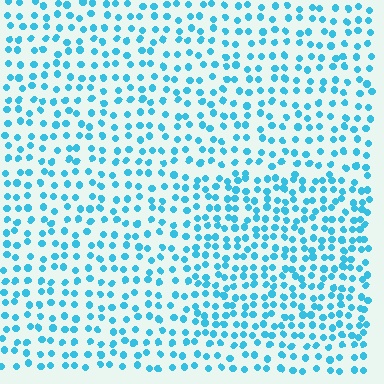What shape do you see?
I see a rectangle.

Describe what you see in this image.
The image contains small cyan elements arranged at two different densities. A rectangle-shaped region is visible where the elements are more densely packed than the surrounding area.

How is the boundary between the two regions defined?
The boundary is defined by a change in element density (approximately 1.6x ratio). All elements are the same color, size, and shape.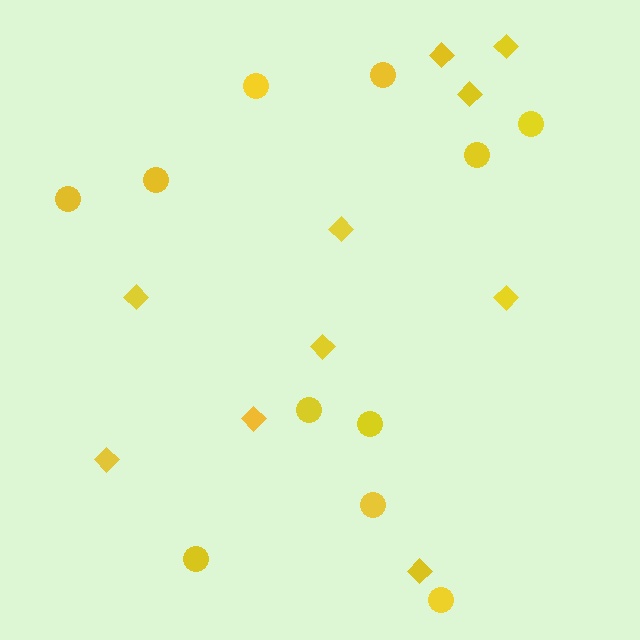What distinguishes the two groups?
There are 2 groups: one group of diamonds (10) and one group of circles (11).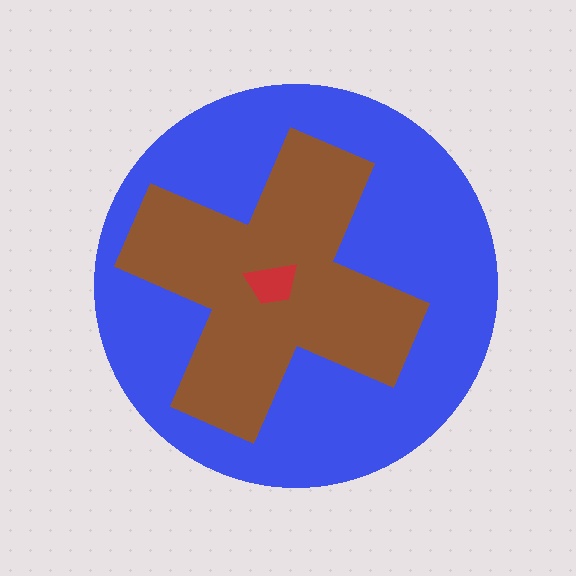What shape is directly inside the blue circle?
The brown cross.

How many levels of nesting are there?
3.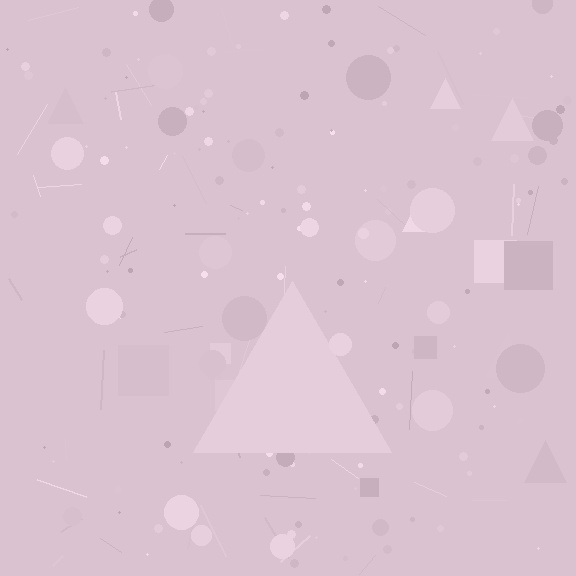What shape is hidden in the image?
A triangle is hidden in the image.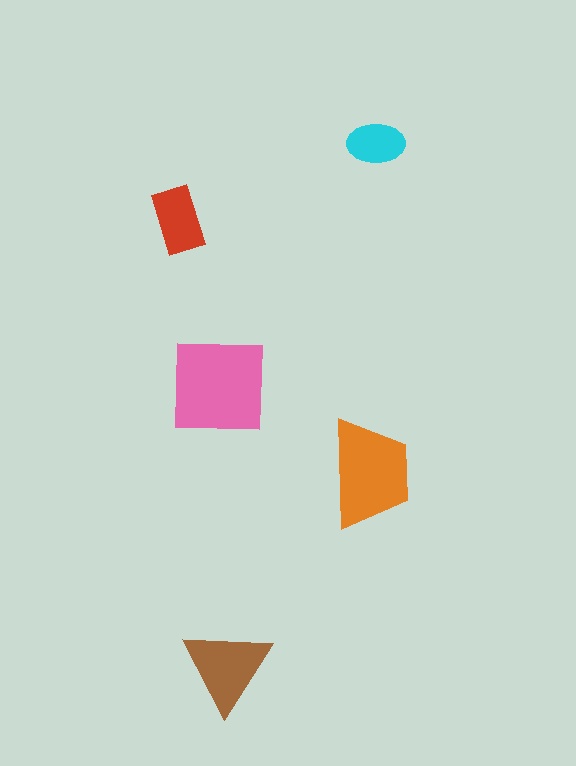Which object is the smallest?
The cyan ellipse.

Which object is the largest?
The pink square.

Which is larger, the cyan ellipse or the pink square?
The pink square.